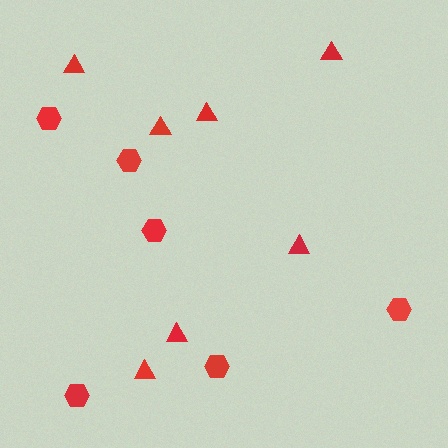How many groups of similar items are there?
There are 2 groups: one group of triangles (7) and one group of hexagons (6).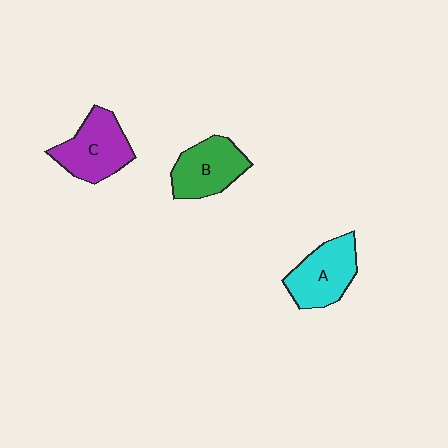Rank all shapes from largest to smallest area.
From largest to smallest: C (purple), A (cyan), B (green).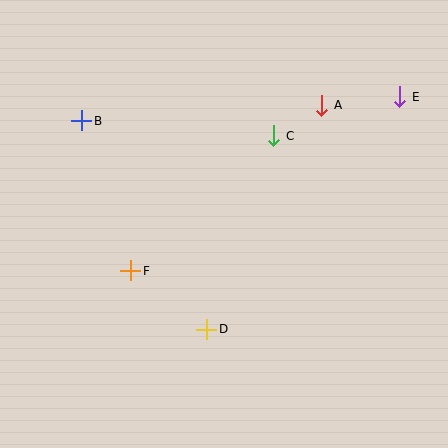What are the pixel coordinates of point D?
Point D is at (207, 329).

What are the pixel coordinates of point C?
Point C is at (274, 136).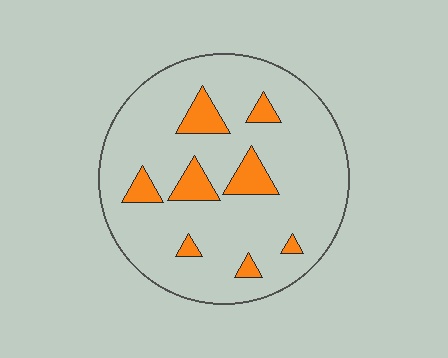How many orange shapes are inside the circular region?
8.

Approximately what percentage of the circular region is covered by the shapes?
Approximately 15%.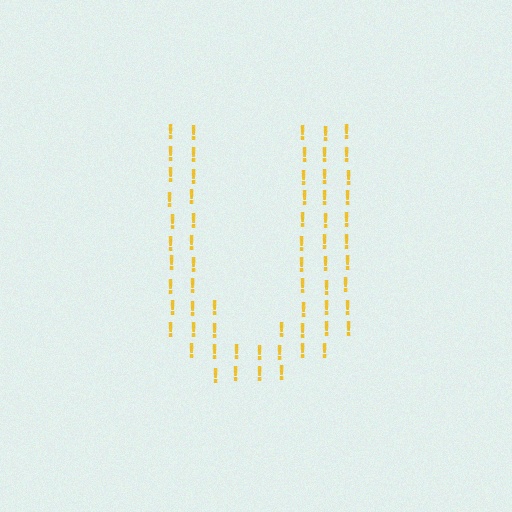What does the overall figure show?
The overall figure shows the letter U.